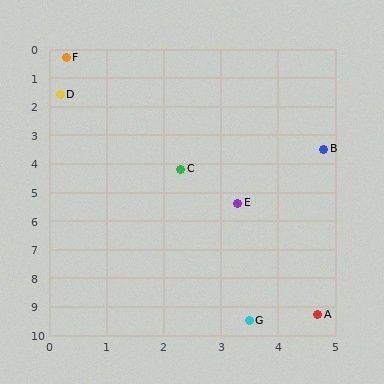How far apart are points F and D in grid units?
Points F and D are about 1.3 grid units apart.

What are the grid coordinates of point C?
Point C is at approximately (2.3, 4.2).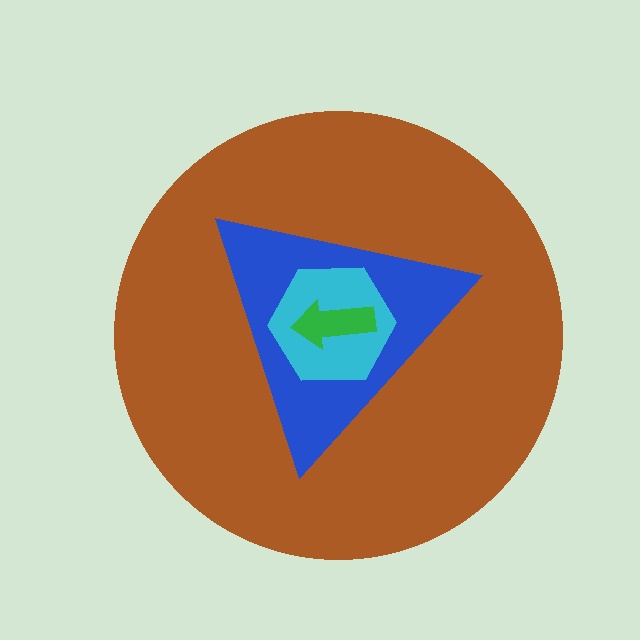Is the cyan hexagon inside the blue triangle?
Yes.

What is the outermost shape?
The brown circle.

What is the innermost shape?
The green arrow.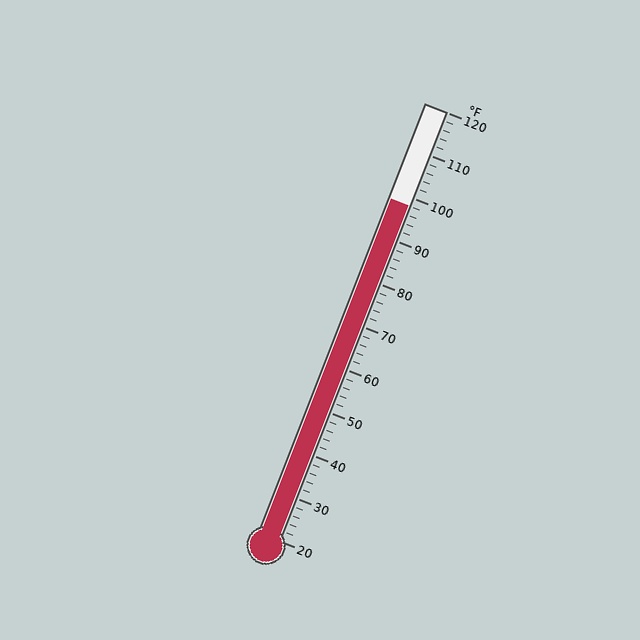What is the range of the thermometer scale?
The thermometer scale ranges from 20°F to 120°F.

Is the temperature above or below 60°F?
The temperature is above 60°F.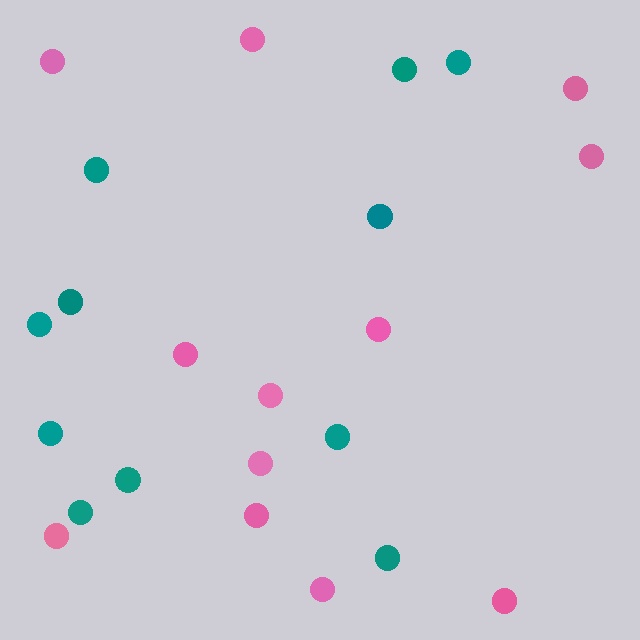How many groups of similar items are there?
There are 2 groups: one group of pink circles (12) and one group of teal circles (11).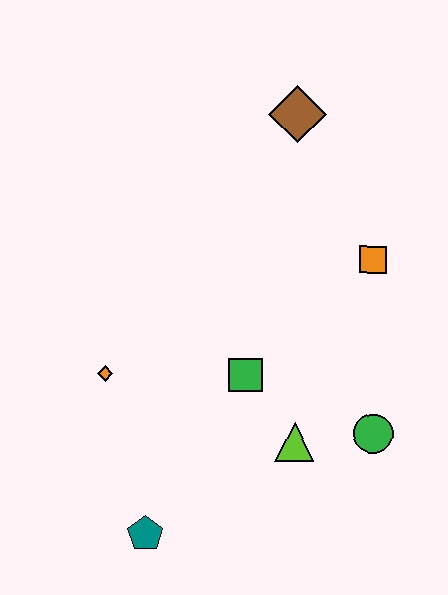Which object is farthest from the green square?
The brown diamond is farthest from the green square.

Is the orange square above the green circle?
Yes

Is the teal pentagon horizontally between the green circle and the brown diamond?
No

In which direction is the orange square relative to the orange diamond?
The orange square is to the right of the orange diamond.